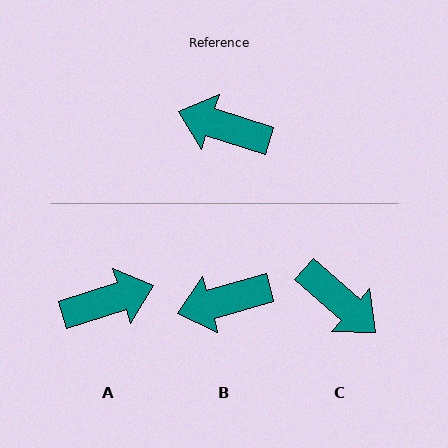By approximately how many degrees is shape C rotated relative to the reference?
Approximately 156 degrees counter-clockwise.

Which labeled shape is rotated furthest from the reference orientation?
C, about 156 degrees away.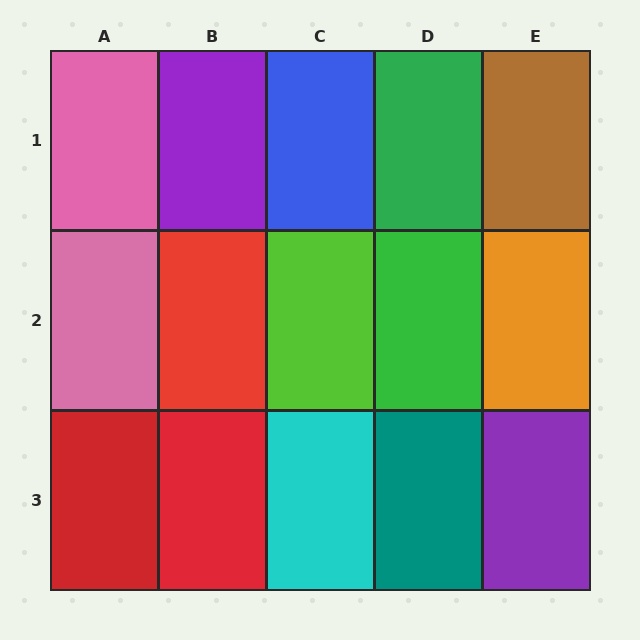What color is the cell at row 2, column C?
Lime.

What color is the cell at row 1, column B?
Purple.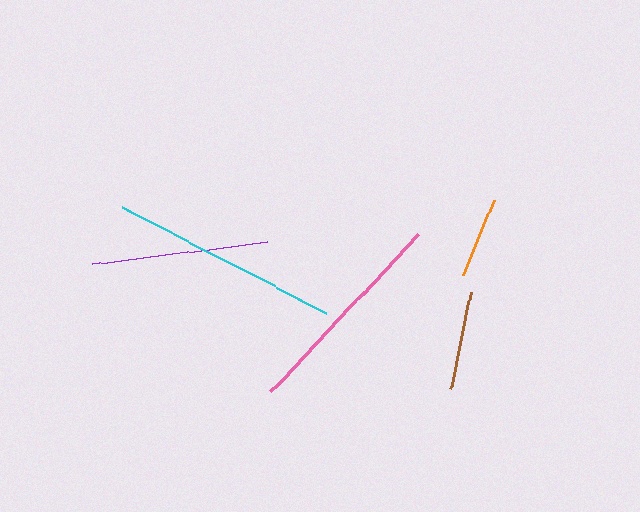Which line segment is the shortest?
The orange line is the shortest at approximately 81 pixels.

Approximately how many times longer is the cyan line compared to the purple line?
The cyan line is approximately 1.3 times the length of the purple line.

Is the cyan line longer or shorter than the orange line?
The cyan line is longer than the orange line.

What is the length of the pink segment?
The pink segment is approximately 217 pixels long.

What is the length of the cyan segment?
The cyan segment is approximately 230 pixels long.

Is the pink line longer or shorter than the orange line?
The pink line is longer than the orange line.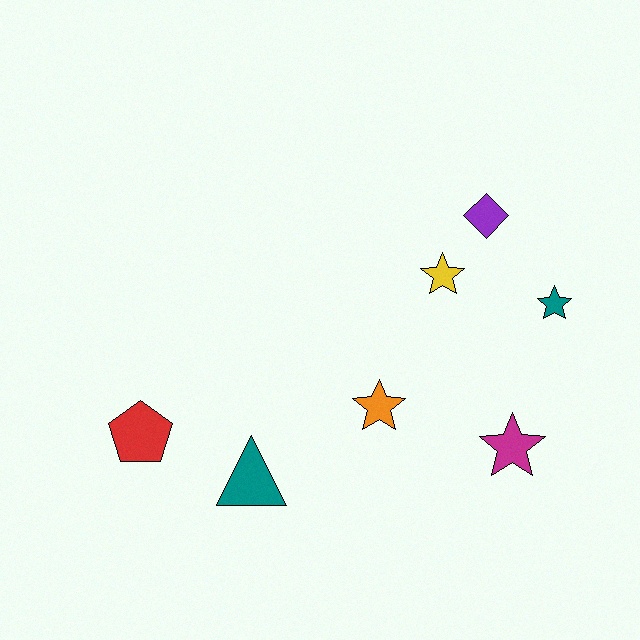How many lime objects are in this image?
There are no lime objects.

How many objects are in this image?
There are 7 objects.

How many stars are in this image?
There are 4 stars.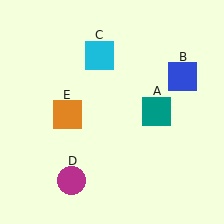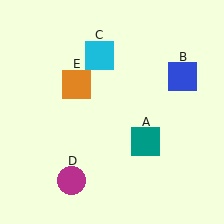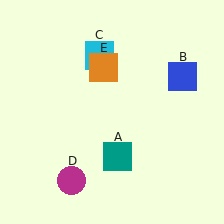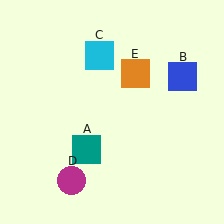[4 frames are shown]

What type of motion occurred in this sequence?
The teal square (object A), orange square (object E) rotated clockwise around the center of the scene.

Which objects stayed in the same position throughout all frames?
Blue square (object B) and cyan square (object C) and magenta circle (object D) remained stationary.